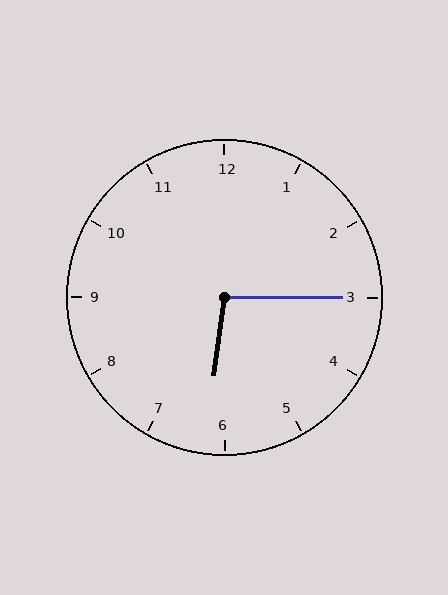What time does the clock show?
6:15.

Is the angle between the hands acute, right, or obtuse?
It is obtuse.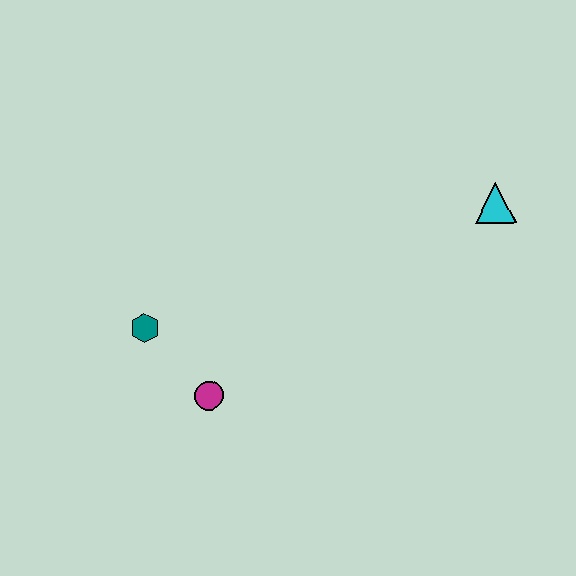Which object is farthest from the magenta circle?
The cyan triangle is farthest from the magenta circle.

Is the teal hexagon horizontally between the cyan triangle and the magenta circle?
No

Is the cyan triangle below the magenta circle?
No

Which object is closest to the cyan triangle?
The magenta circle is closest to the cyan triangle.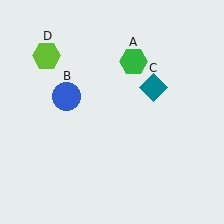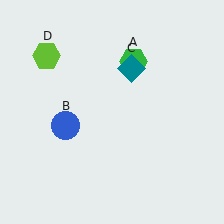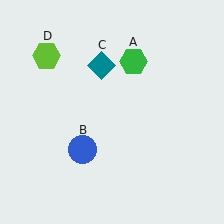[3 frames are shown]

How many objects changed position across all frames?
2 objects changed position: blue circle (object B), teal diamond (object C).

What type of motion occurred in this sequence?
The blue circle (object B), teal diamond (object C) rotated counterclockwise around the center of the scene.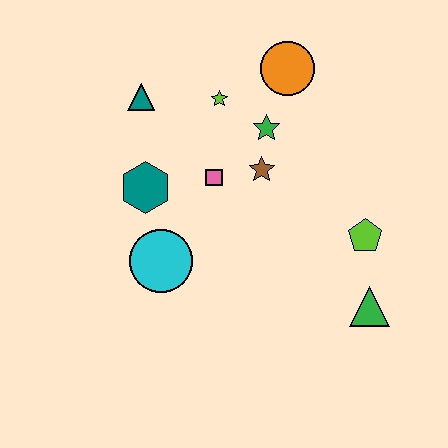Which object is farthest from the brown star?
The green triangle is farthest from the brown star.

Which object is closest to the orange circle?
The green star is closest to the orange circle.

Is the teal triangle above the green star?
Yes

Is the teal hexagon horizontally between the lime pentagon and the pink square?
No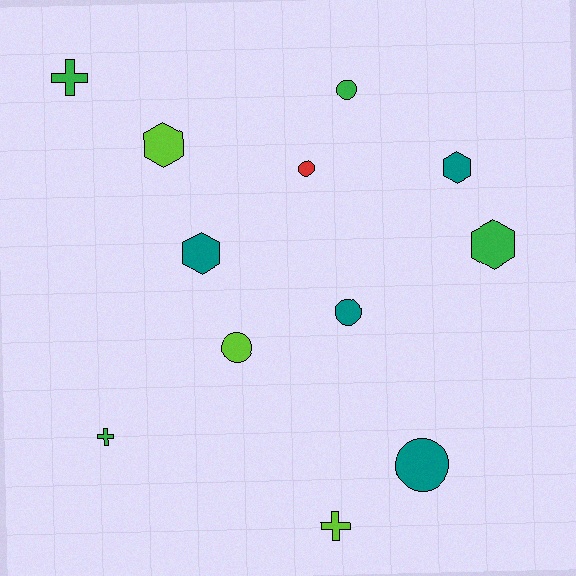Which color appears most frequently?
Green, with 4 objects.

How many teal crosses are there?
There are no teal crosses.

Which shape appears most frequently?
Circle, with 5 objects.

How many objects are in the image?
There are 12 objects.